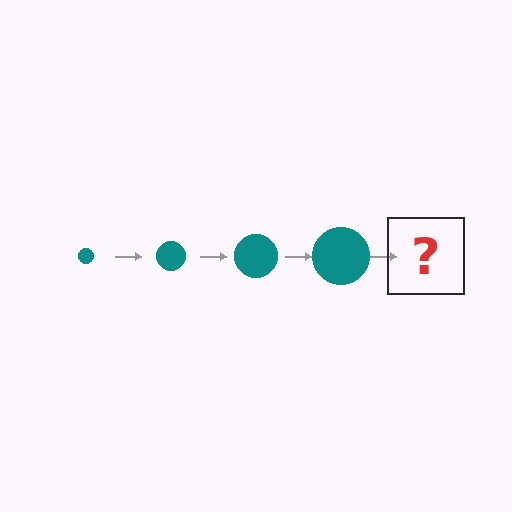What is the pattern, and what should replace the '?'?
The pattern is that the circle gets progressively larger each step. The '?' should be a teal circle, larger than the previous one.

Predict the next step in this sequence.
The next step is a teal circle, larger than the previous one.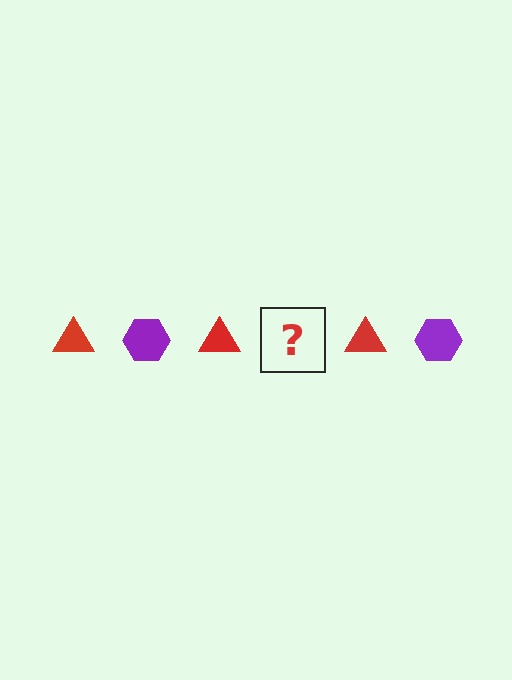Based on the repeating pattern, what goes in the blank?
The blank should be a purple hexagon.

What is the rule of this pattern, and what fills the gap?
The rule is that the pattern alternates between red triangle and purple hexagon. The gap should be filled with a purple hexagon.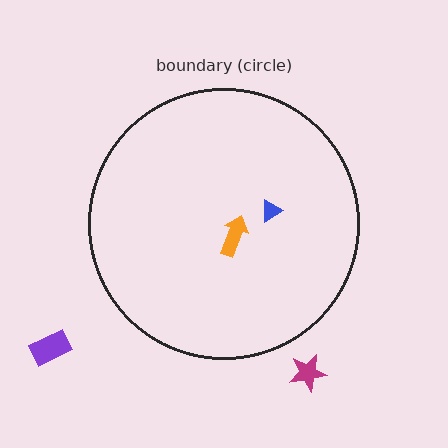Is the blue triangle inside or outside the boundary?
Inside.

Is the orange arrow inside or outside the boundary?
Inside.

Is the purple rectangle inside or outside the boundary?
Outside.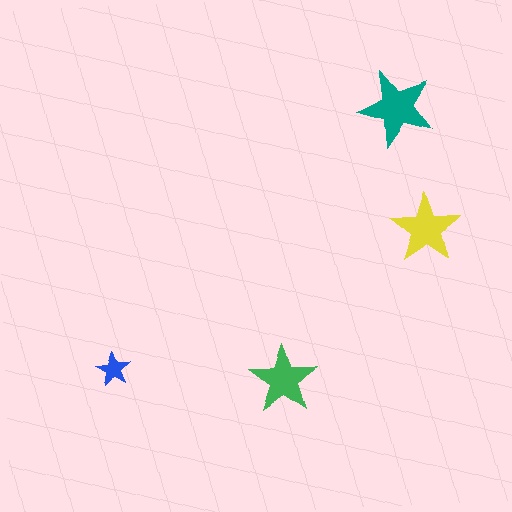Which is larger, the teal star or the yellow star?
The teal one.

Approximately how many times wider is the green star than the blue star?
About 2 times wider.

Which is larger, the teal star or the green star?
The teal one.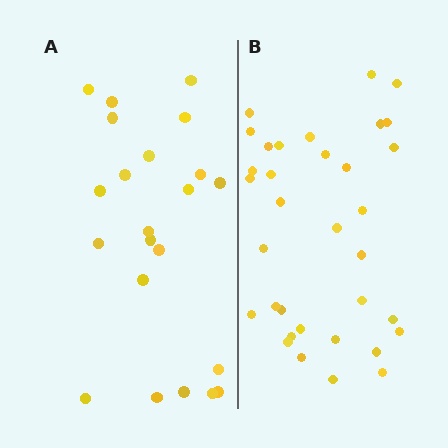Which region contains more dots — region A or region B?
Region B (the right region) has more dots.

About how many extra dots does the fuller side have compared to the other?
Region B has roughly 12 or so more dots than region A.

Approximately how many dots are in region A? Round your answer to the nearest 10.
About 20 dots. (The exact count is 22, which rounds to 20.)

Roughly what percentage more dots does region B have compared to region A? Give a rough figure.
About 55% more.